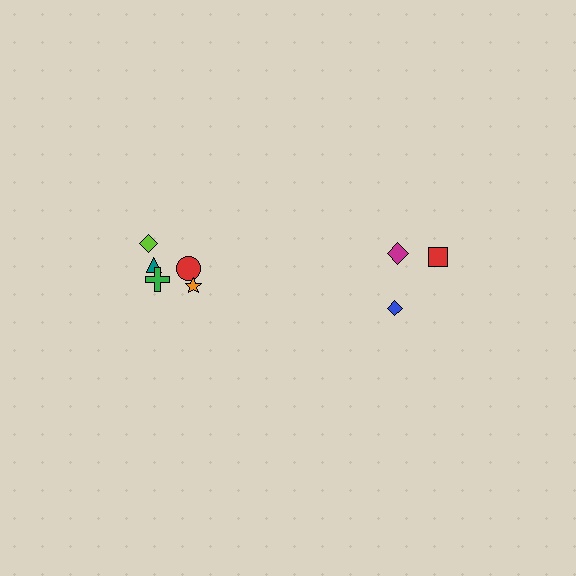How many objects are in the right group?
There are 3 objects.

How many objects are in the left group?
There are 5 objects.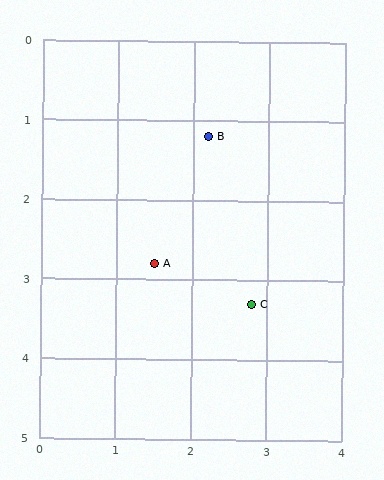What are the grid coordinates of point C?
Point C is at approximately (2.8, 3.3).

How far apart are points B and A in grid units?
Points B and A are about 1.7 grid units apart.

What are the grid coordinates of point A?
Point A is at approximately (1.5, 2.8).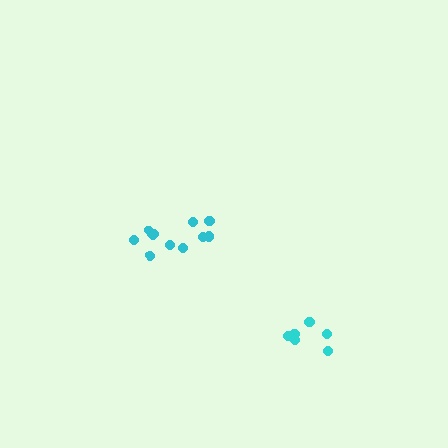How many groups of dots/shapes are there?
There are 2 groups.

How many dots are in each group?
Group 1: 11 dots, Group 2: 6 dots (17 total).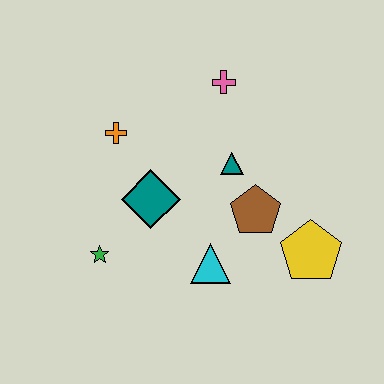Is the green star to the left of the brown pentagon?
Yes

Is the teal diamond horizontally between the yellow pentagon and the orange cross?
Yes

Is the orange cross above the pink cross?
No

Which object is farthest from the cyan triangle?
The pink cross is farthest from the cyan triangle.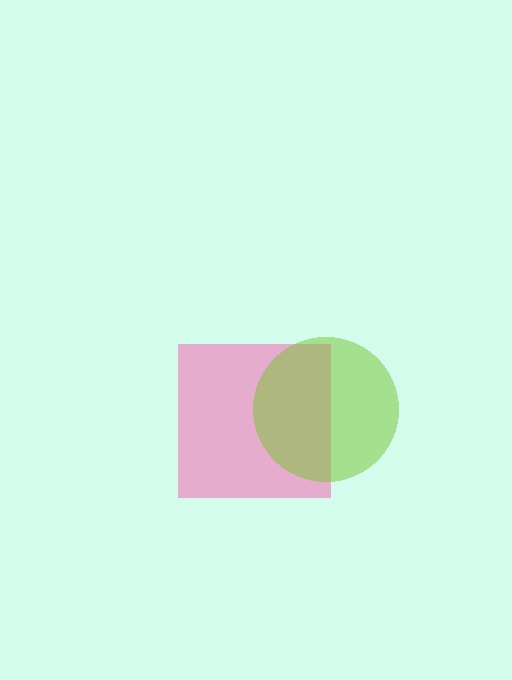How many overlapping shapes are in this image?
There are 2 overlapping shapes in the image.